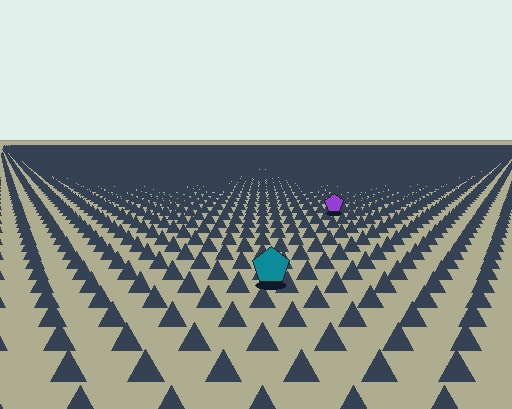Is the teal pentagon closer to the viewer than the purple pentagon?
Yes. The teal pentagon is closer — you can tell from the texture gradient: the ground texture is coarser near it.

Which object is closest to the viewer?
The teal pentagon is closest. The texture marks near it are larger and more spread out.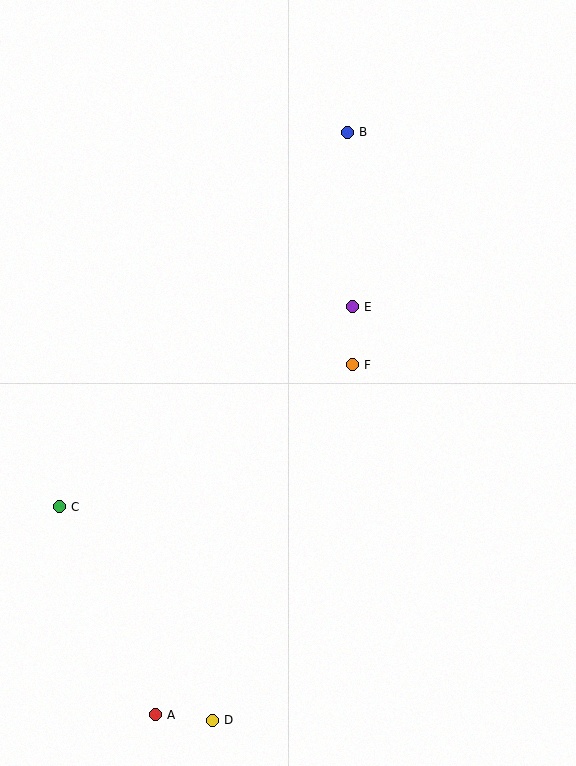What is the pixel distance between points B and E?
The distance between B and E is 175 pixels.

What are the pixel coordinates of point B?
Point B is at (347, 132).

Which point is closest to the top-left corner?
Point B is closest to the top-left corner.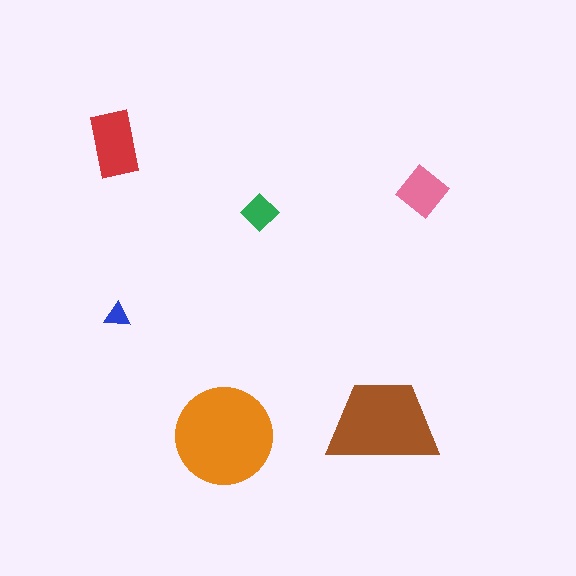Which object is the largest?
The orange circle.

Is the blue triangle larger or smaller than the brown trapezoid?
Smaller.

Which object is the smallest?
The blue triangle.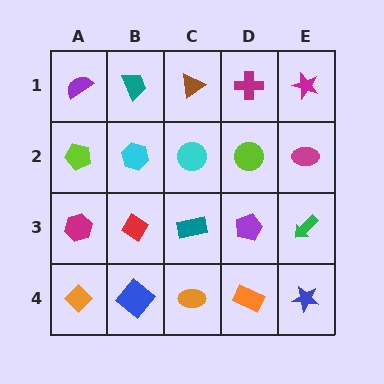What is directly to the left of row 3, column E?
A purple pentagon.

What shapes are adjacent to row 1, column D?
A lime circle (row 2, column D), a brown triangle (row 1, column C), a magenta star (row 1, column E).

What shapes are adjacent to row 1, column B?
A cyan hexagon (row 2, column B), a purple semicircle (row 1, column A), a brown triangle (row 1, column C).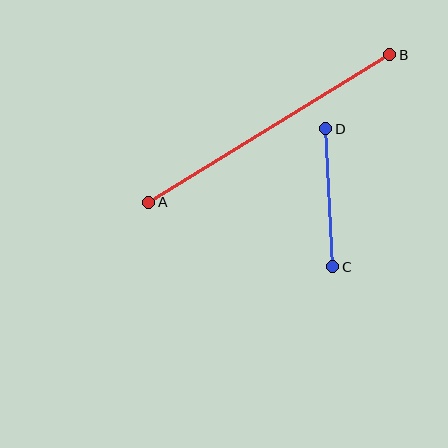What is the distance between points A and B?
The distance is approximately 283 pixels.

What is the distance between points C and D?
The distance is approximately 138 pixels.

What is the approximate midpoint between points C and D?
The midpoint is at approximately (329, 198) pixels.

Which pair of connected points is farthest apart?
Points A and B are farthest apart.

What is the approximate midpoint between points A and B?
The midpoint is at approximately (269, 129) pixels.